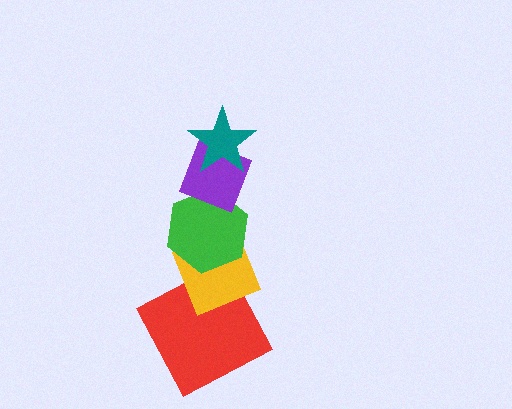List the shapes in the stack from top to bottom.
From top to bottom: the teal star, the purple diamond, the green hexagon, the yellow diamond, the red square.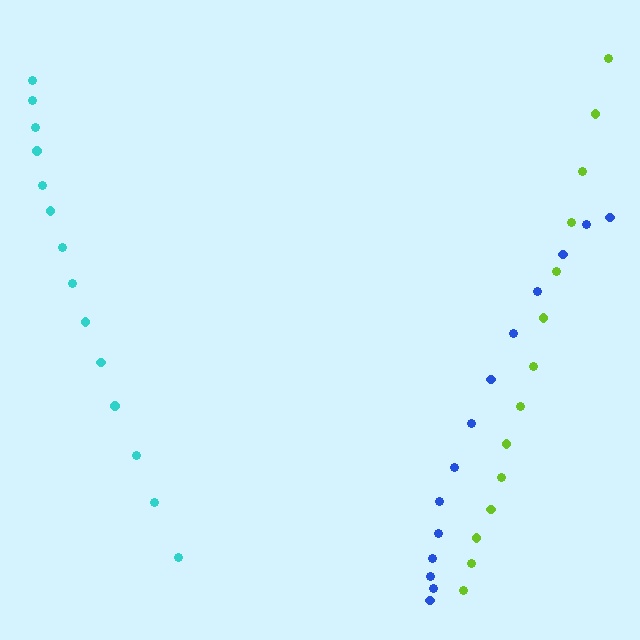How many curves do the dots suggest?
There are 3 distinct paths.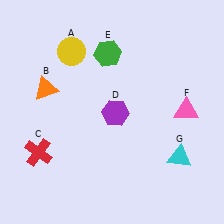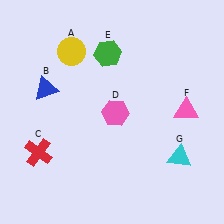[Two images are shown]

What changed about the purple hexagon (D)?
In Image 1, D is purple. In Image 2, it changed to pink.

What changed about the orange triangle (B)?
In Image 1, B is orange. In Image 2, it changed to blue.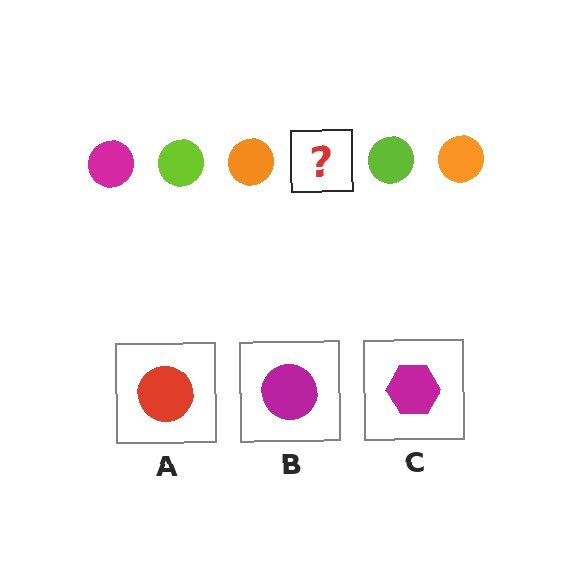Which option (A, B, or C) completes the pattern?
B.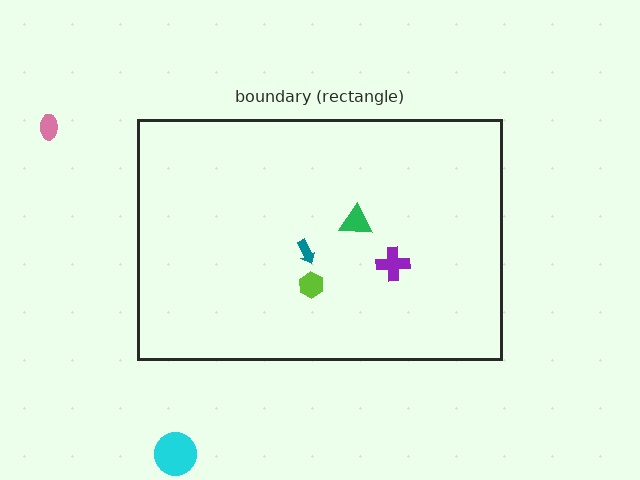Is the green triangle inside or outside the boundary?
Inside.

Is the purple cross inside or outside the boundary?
Inside.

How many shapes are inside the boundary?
4 inside, 2 outside.